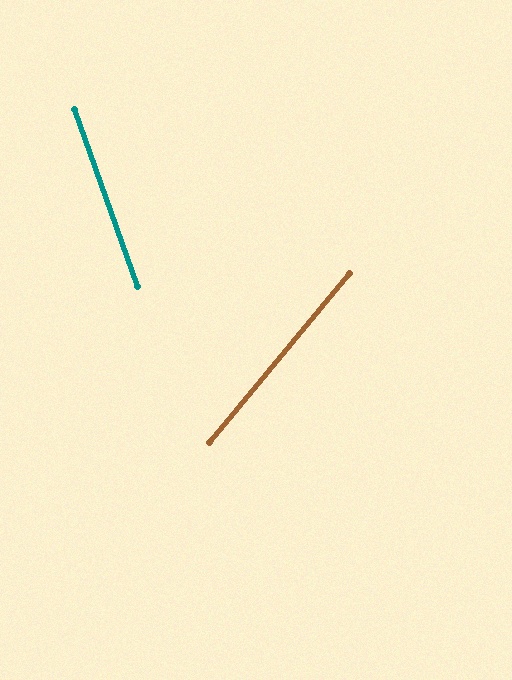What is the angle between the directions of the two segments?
Approximately 59 degrees.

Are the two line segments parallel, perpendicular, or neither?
Neither parallel nor perpendicular — they differ by about 59°.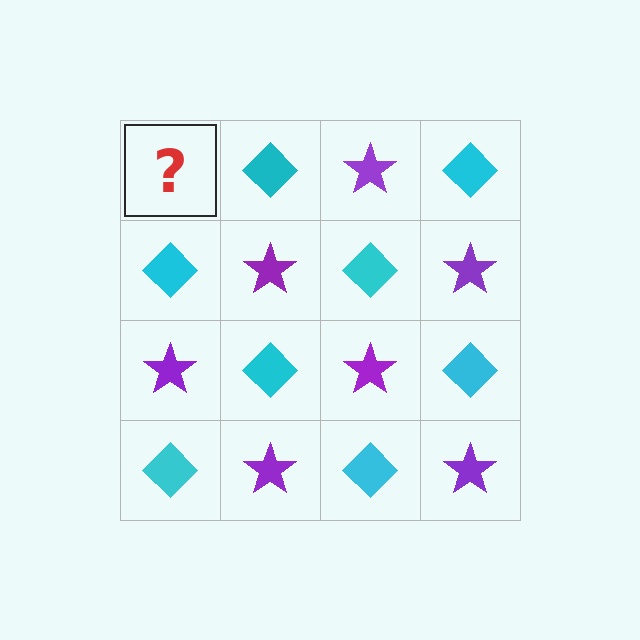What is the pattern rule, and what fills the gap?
The rule is that it alternates purple star and cyan diamond in a checkerboard pattern. The gap should be filled with a purple star.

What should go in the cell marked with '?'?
The missing cell should contain a purple star.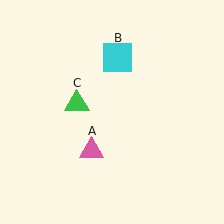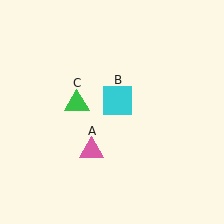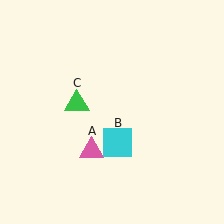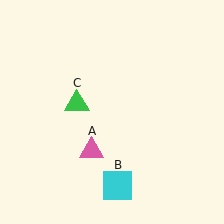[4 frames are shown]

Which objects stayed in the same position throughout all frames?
Pink triangle (object A) and green triangle (object C) remained stationary.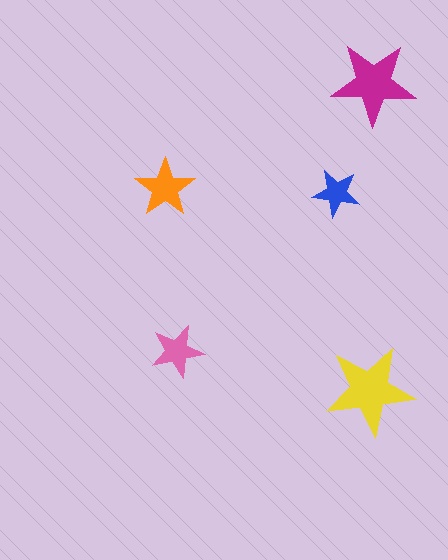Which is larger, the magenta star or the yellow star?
The yellow one.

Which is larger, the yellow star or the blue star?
The yellow one.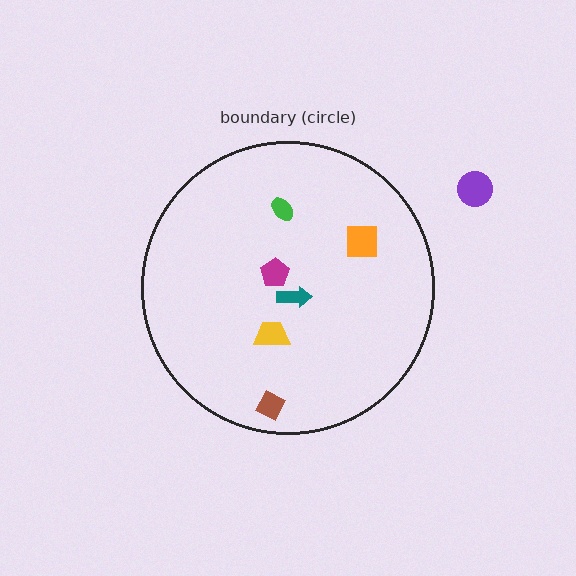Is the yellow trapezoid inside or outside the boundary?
Inside.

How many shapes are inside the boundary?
6 inside, 1 outside.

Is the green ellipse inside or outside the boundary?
Inside.